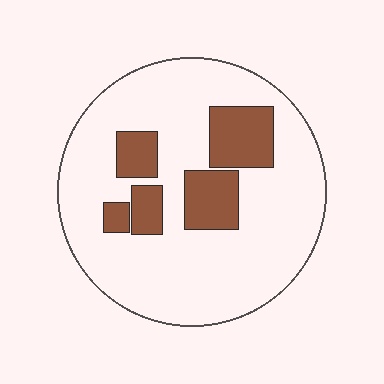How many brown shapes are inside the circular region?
5.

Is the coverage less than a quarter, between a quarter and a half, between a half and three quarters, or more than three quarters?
Less than a quarter.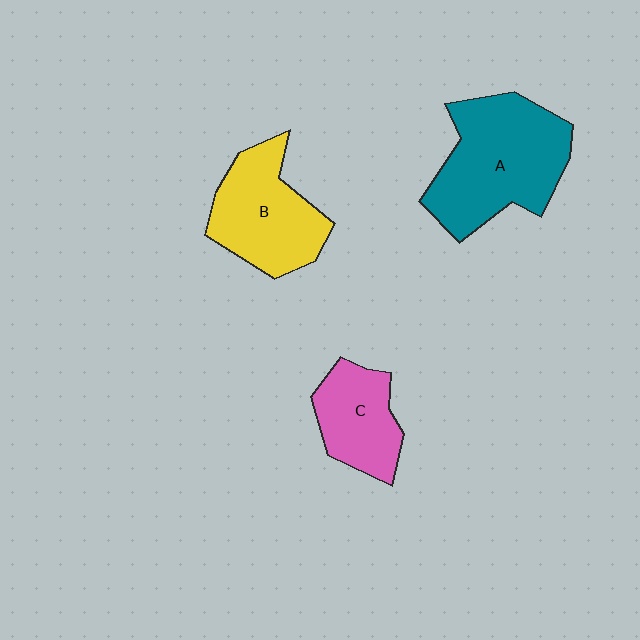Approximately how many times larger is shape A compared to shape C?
Approximately 1.9 times.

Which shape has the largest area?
Shape A (teal).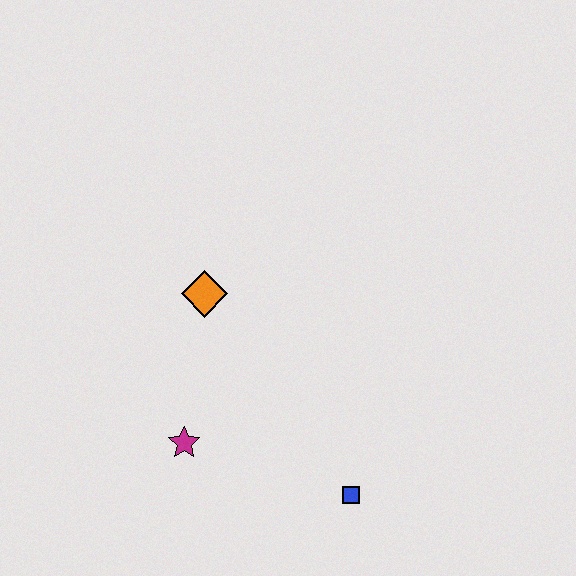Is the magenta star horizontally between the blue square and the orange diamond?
No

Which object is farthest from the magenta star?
The blue square is farthest from the magenta star.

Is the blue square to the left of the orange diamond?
No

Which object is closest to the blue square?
The magenta star is closest to the blue square.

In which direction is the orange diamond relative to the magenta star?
The orange diamond is above the magenta star.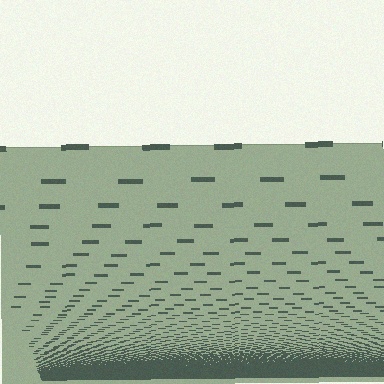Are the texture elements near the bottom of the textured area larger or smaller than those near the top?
Smaller. The gradient is inverted — elements near the bottom are smaller and denser.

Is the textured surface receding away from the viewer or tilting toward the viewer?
The surface appears to tilt toward the viewer. Texture elements get larger and sparser toward the top.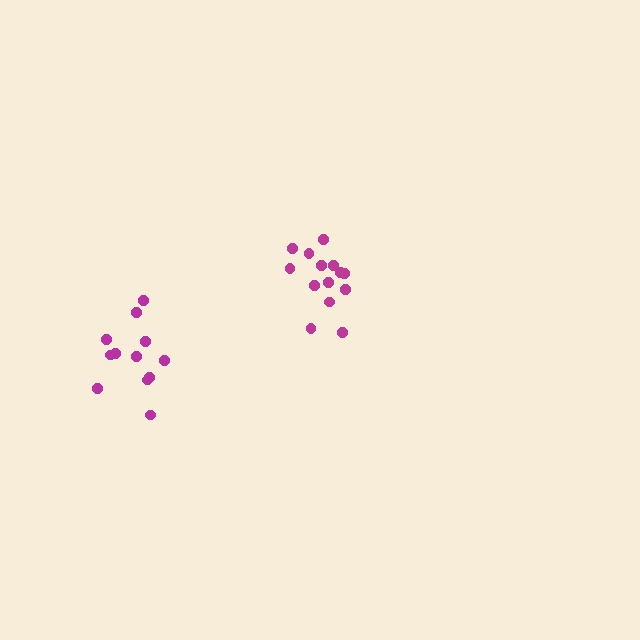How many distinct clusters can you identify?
There are 2 distinct clusters.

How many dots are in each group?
Group 1: 12 dots, Group 2: 14 dots (26 total).